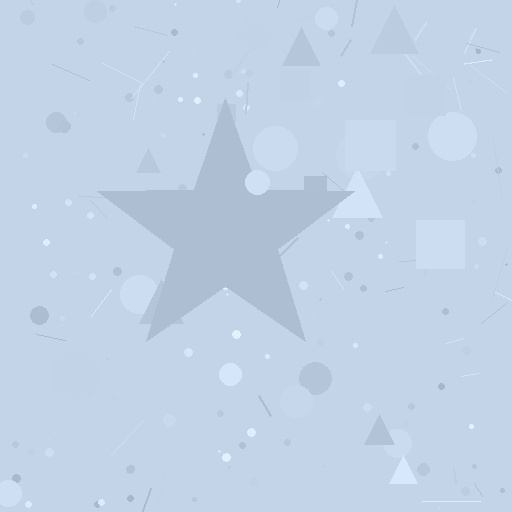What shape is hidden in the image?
A star is hidden in the image.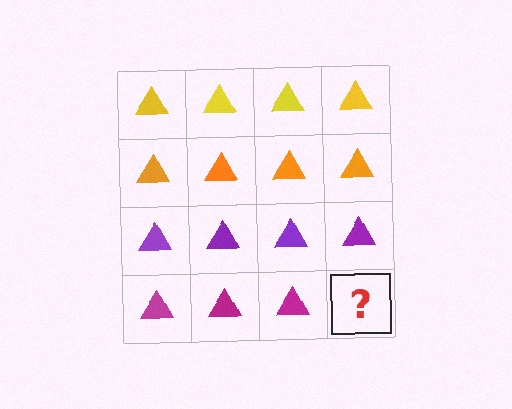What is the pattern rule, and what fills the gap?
The rule is that each row has a consistent color. The gap should be filled with a magenta triangle.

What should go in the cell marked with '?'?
The missing cell should contain a magenta triangle.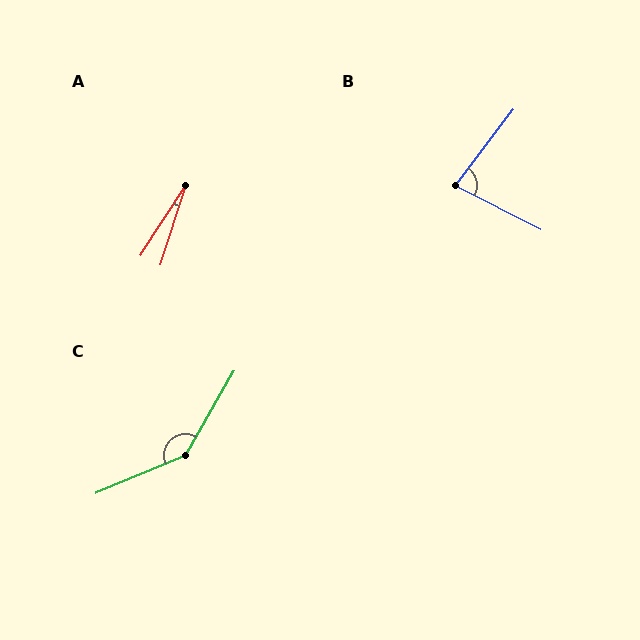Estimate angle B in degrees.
Approximately 80 degrees.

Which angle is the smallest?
A, at approximately 15 degrees.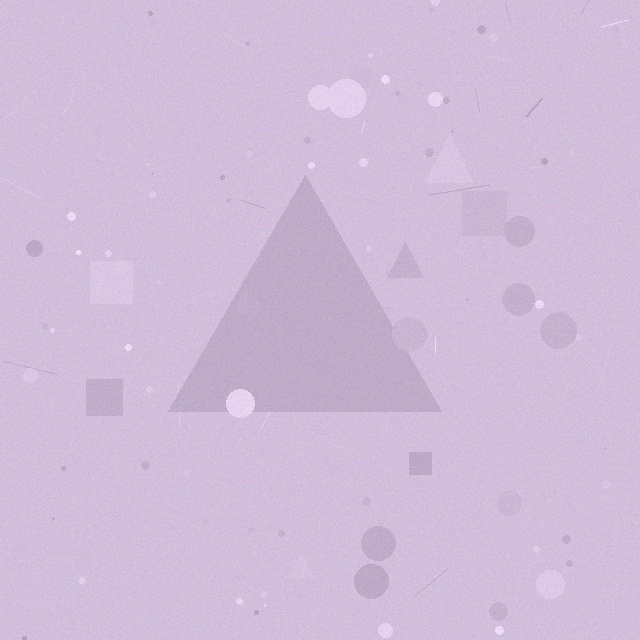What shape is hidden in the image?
A triangle is hidden in the image.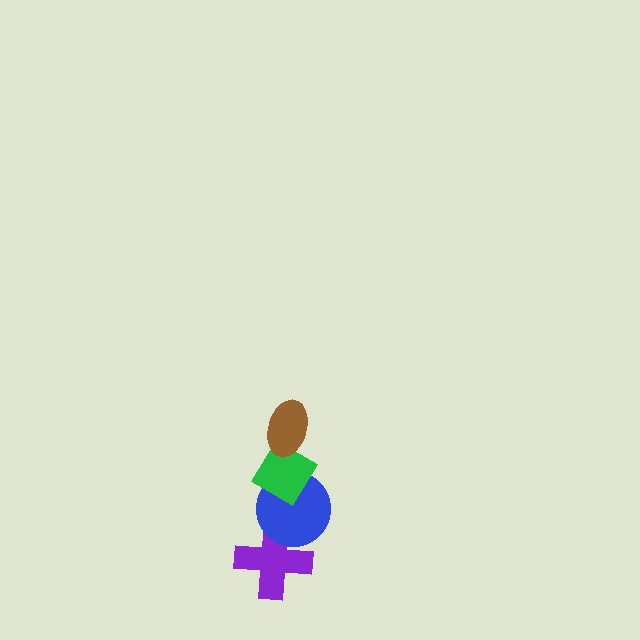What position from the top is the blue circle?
The blue circle is 3rd from the top.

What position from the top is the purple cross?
The purple cross is 4th from the top.